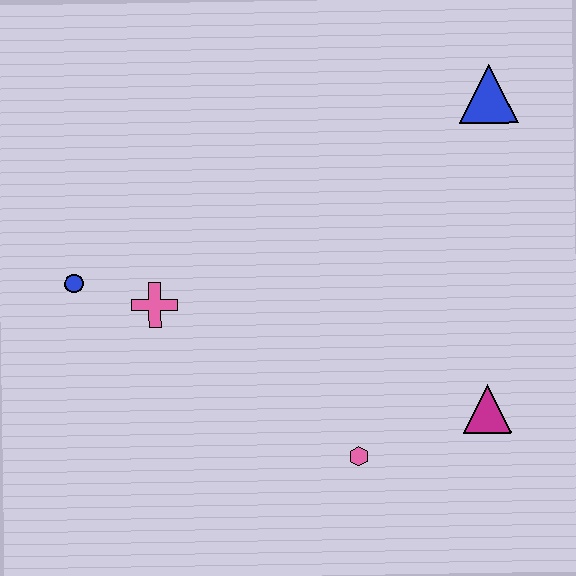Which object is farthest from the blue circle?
The blue triangle is farthest from the blue circle.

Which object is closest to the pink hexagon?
The magenta triangle is closest to the pink hexagon.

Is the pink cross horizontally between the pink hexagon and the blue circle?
Yes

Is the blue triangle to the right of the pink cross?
Yes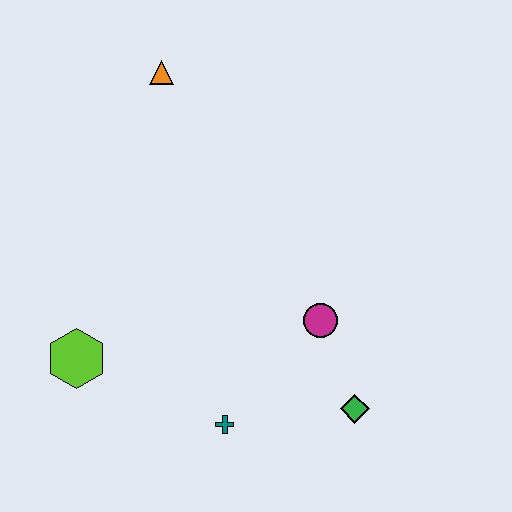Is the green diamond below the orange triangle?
Yes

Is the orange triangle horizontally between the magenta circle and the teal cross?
No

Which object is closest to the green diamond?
The magenta circle is closest to the green diamond.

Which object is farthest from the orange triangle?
The green diamond is farthest from the orange triangle.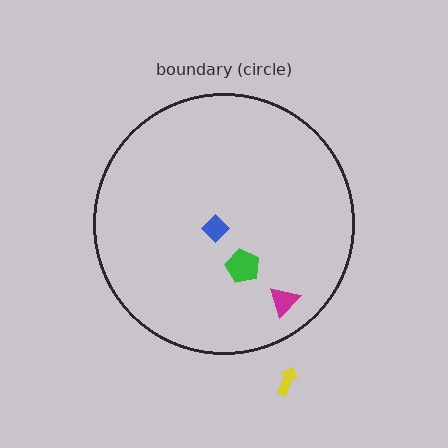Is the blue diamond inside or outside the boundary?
Inside.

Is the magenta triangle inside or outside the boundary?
Inside.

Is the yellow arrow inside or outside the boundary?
Outside.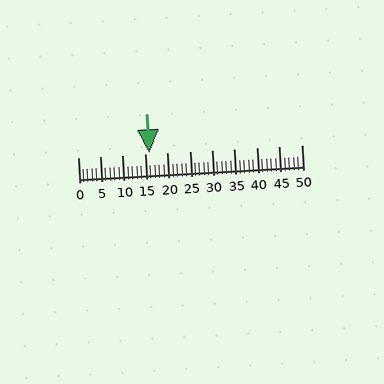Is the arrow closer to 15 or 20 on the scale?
The arrow is closer to 15.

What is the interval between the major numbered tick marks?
The major tick marks are spaced 5 units apart.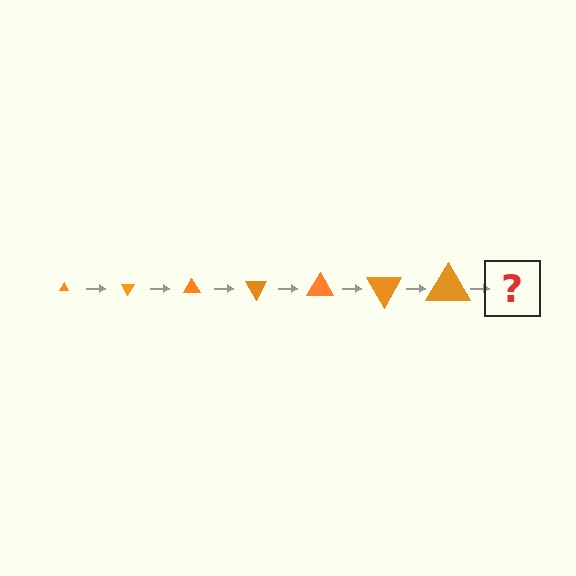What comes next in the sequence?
The next element should be a triangle, larger than the previous one and rotated 420 degrees from the start.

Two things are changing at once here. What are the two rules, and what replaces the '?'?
The two rules are that the triangle grows larger each step and it rotates 60 degrees each step. The '?' should be a triangle, larger than the previous one and rotated 420 degrees from the start.